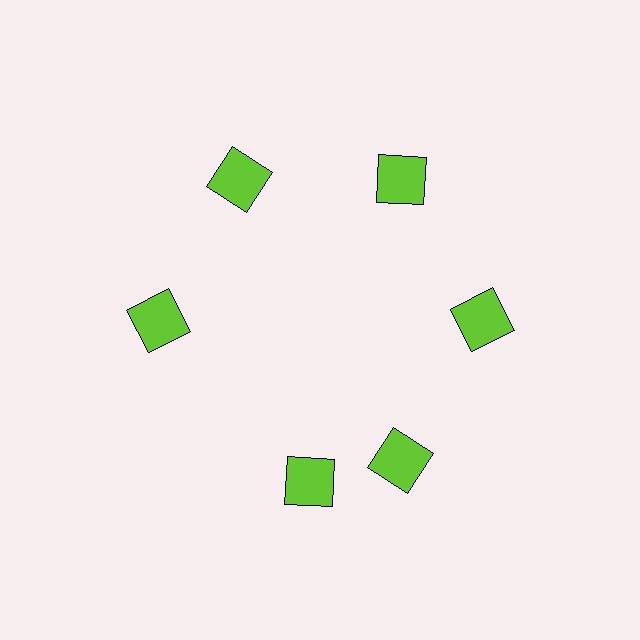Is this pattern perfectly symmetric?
No. The 6 lime squares are arranged in a ring, but one element near the 7 o'clock position is rotated out of alignment along the ring, breaking the 6-fold rotational symmetry.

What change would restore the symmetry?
The symmetry would be restored by rotating it back into even spacing with its neighbors so that all 6 squares sit at equal angles and equal distance from the center.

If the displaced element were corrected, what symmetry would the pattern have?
It would have 6-fold rotational symmetry — the pattern would map onto itself every 60 degrees.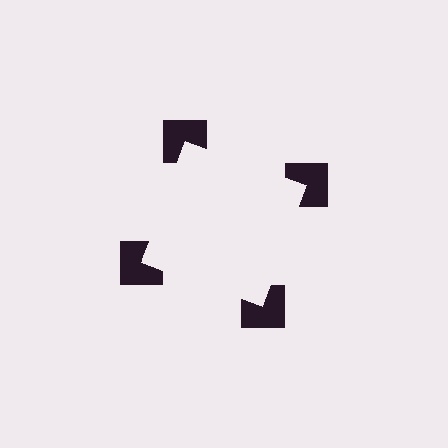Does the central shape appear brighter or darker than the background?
It typically appears slightly brighter than the background, even though no actual brightness change is drawn.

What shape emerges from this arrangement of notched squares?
An illusory square — its edges are inferred from the aligned wedge cuts in the notched squares, not physically drawn.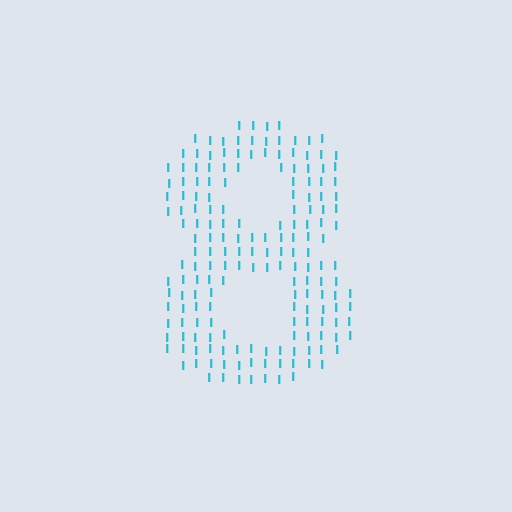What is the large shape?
The large shape is the digit 8.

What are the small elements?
The small elements are letter I's.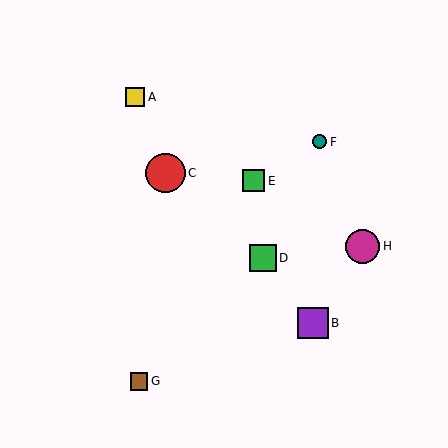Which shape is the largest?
The red circle (labeled C) is the largest.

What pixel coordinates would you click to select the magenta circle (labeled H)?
Click at (363, 246) to select the magenta circle H.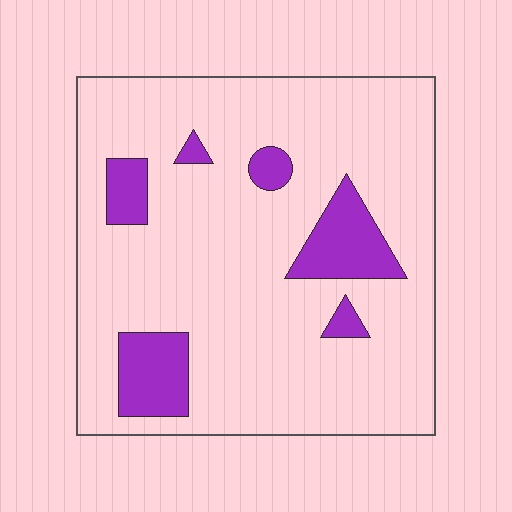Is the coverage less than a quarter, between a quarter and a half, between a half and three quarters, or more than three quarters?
Less than a quarter.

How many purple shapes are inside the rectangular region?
6.